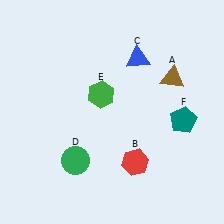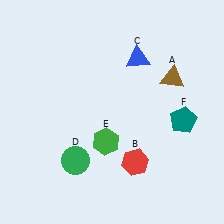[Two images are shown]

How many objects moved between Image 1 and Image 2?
1 object moved between the two images.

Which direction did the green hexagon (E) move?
The green hexagon (E) moved down.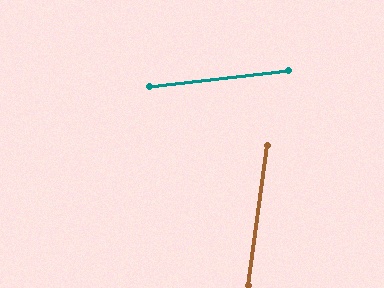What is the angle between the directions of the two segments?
Approximately 76 degrees.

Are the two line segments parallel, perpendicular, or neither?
Neither parallel nor perpendicular — they differ by about 76°.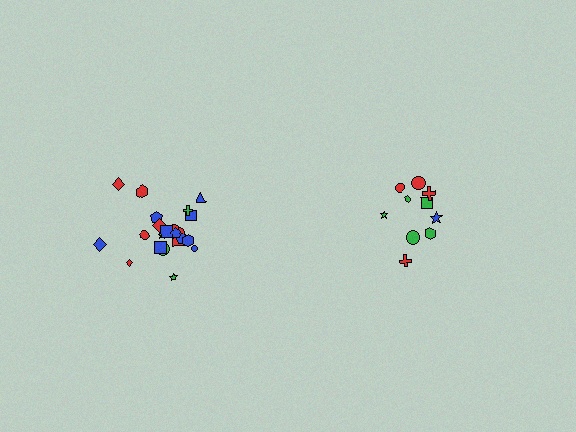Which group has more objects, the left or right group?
The left group.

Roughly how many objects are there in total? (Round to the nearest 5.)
Roughly 30 objects in total.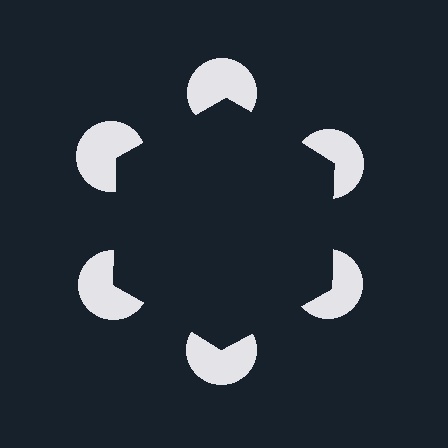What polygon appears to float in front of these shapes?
An illusory hexagon — its edges are inferred from the aligned wedge cuts in the pac-man discs, not physically drawn.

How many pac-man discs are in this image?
There are 6 — one at each vertex of the illusory hexagon.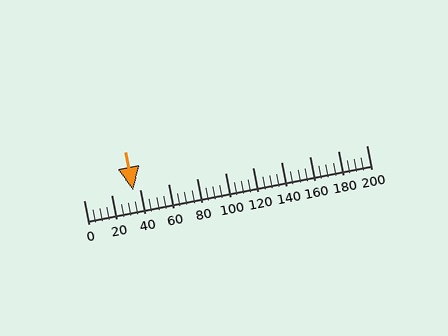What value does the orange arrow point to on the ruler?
The orange arrow points to approximately 35.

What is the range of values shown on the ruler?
The ruler shows values from 0 to 200.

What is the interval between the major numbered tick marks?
The major tick marks are spaced 20 units apart.